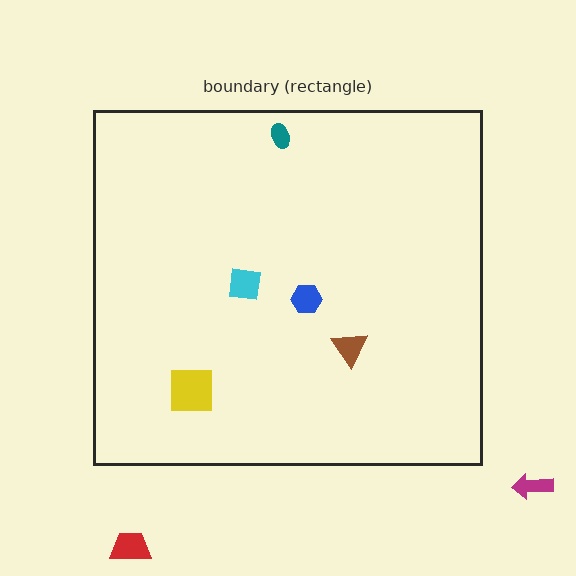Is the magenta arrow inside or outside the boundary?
Outside.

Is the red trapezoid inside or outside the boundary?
Outside.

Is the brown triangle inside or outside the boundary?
Inside.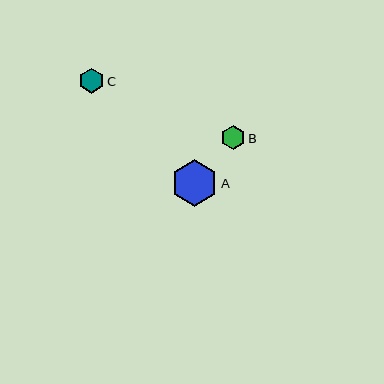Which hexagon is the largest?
Hexagon A is the largest with a size of approximately 47 pixels.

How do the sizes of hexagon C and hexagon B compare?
Hexagon C and hexagon B are approximately the same size.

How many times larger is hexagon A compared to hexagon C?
Hexagon A is approximately 1.9 times the size of hexagon C.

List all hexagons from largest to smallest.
From largest to smallest: A, C, B.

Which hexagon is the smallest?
Hexagon B is the smallest with a size of approximately 24 pixels.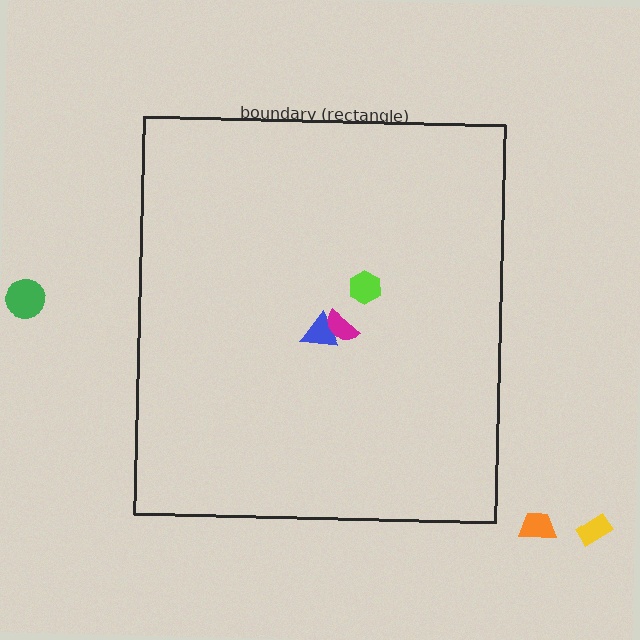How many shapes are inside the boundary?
3 inside, 3 outside.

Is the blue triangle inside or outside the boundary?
Inside.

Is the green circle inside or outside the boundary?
Outside.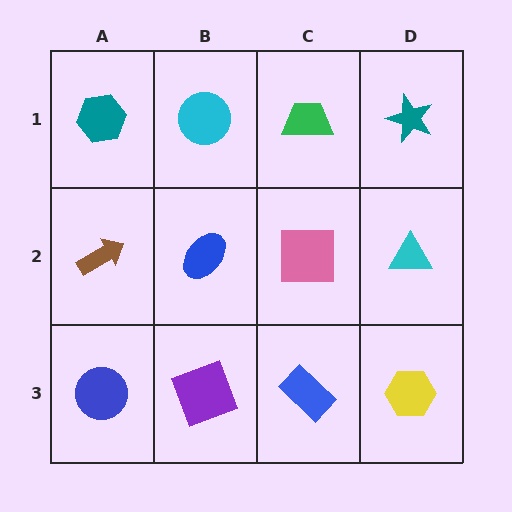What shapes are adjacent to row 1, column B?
A blue ellipse (row 2, column B), a teal hexagon (row 1, column A), a green trapezoid (row 1, column C).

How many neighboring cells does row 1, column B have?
3.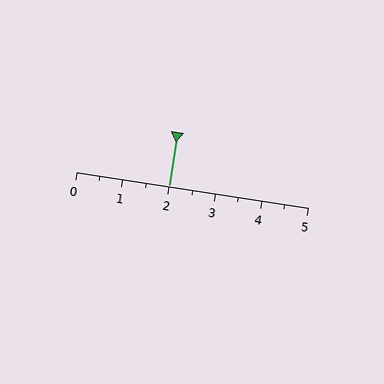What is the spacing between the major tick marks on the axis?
The major ticks are spaced 1 apart.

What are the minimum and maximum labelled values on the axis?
The axis runs from 0 to 5.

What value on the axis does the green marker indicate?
The marker indicates approximately 2.